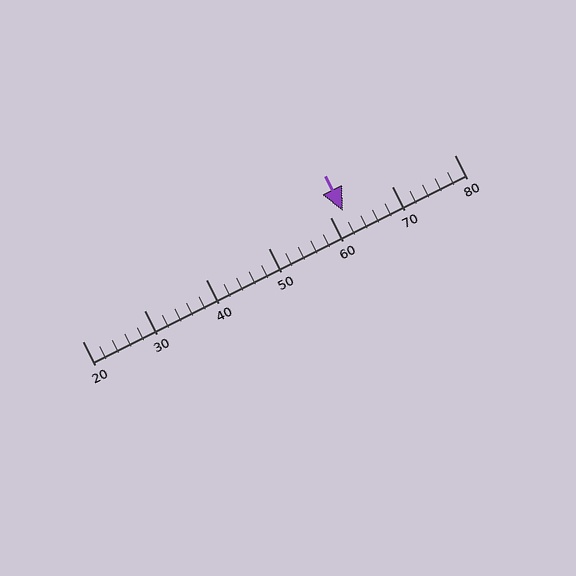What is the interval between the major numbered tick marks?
The major tick marks are spaced 10 units apart.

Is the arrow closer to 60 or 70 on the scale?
The arrow is closer to 60.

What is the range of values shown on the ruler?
The ruler shows values from 20 to 80.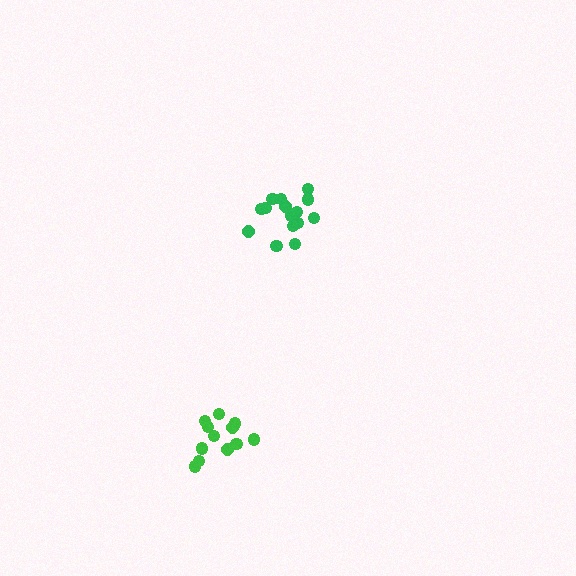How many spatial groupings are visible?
There are 2 spatial groupings.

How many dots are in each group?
Group 1: 12 dots, Group 2: 15 dots (27 total).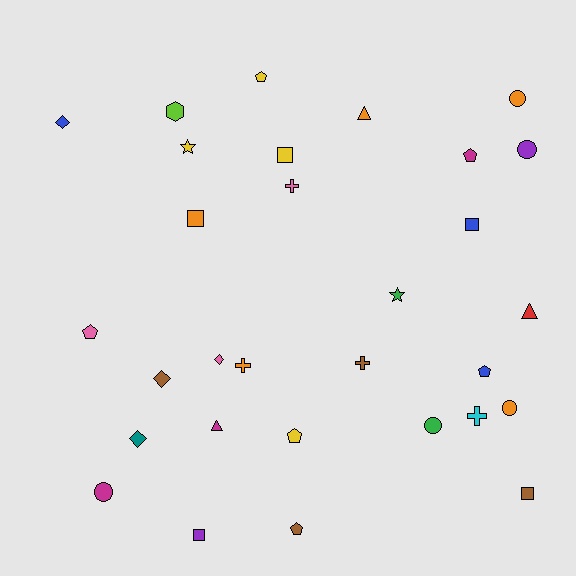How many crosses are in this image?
There are 4 crosses.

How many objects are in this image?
There are 30 objects.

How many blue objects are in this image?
There are 3 blue objects.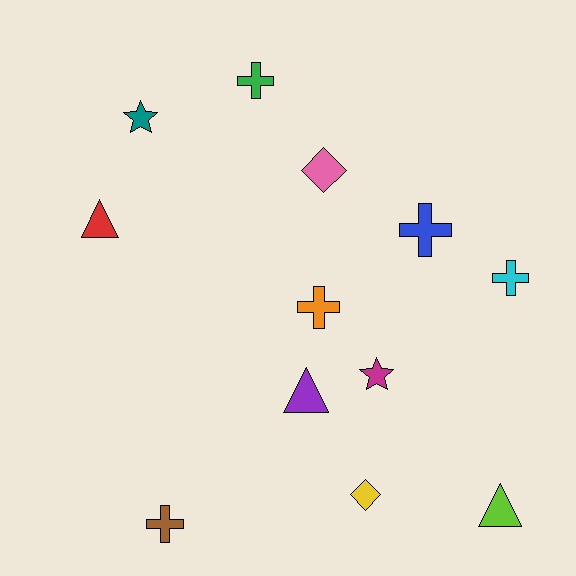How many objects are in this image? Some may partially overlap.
There are 12 objects.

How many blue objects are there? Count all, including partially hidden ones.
There is 1 blue object.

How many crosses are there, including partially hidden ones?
There are 5 crosses.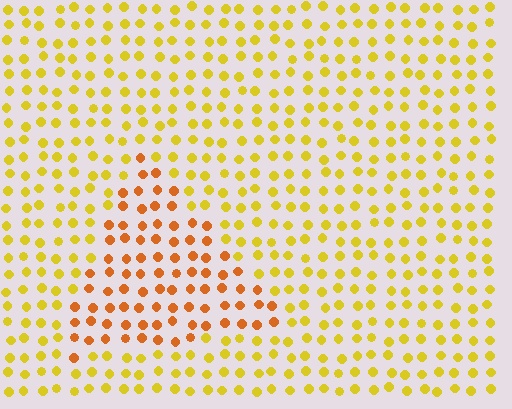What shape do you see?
I see a triangle.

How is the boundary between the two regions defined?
The boundary is defined purely by a slight shift in hue (about 32 degrees). Spacing, size, and orientation are identical on both sides.